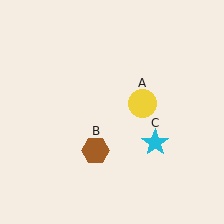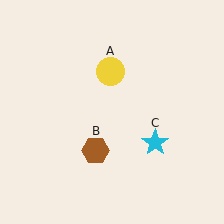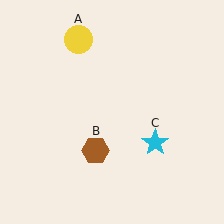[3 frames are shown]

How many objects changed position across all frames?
1 object changed position: yellow circle (object A).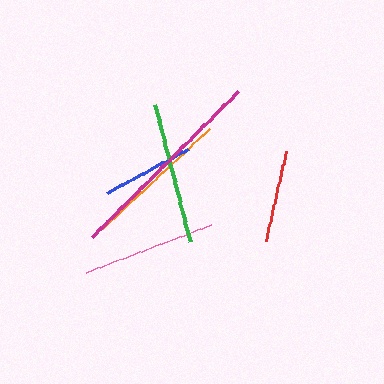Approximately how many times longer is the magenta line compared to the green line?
The magenta line is approximately 1.5 times the length of the green line.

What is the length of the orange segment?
The orange segment is approximately 146 pixels long.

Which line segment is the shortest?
The blue line is the shortest at approximately 93 pixels.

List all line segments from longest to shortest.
From longest to shortest: magenta, orange, green, pink, red, blue.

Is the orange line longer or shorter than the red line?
The orange line is longer than the red line.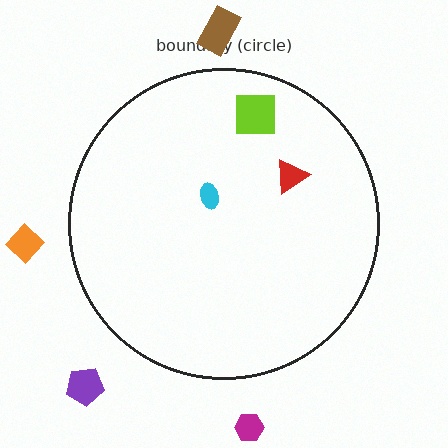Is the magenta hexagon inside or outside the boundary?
Outside.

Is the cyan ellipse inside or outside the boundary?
Inside.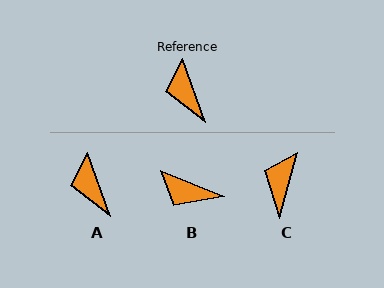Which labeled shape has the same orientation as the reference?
A.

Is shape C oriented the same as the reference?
No, it is off by about 35 degrees.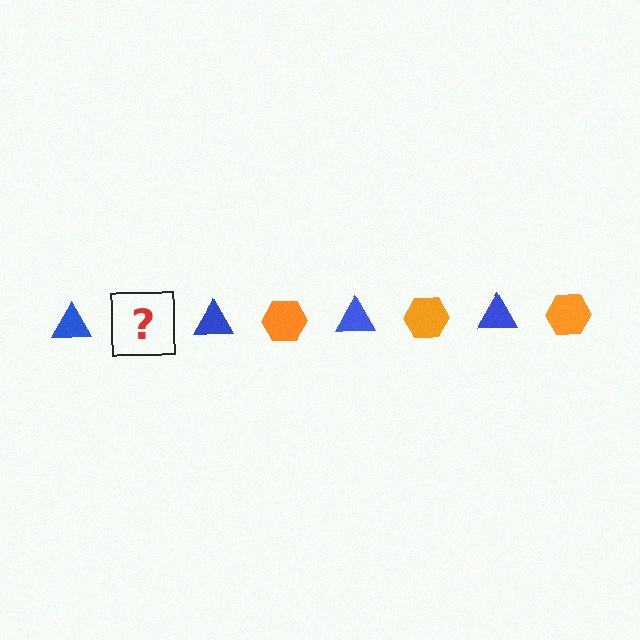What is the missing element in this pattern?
The missing element is an orange hexagon.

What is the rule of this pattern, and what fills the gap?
The rule is that the pattern alternates between blue triangle and orange hexagon. The gap should be filled with an orange hexagon.